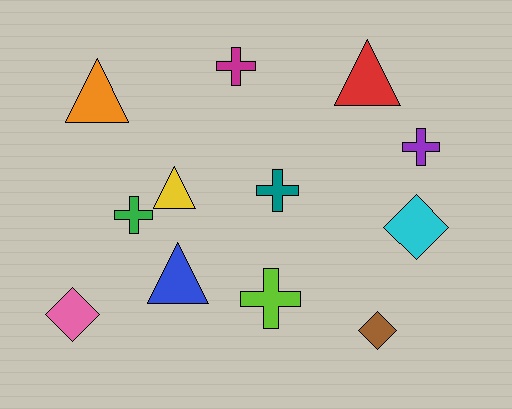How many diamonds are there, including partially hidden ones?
There are 3 diamonds.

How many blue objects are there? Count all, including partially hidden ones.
There is 1 blue object.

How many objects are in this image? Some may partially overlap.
There are 12 objects.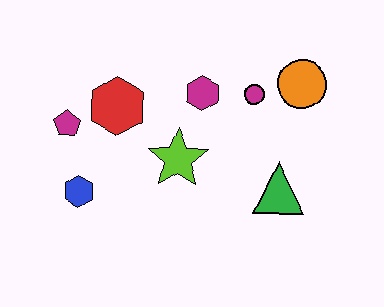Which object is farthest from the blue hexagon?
The orange circle is farthest from the blue hexagon.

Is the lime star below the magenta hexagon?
Yes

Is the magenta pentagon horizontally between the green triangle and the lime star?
No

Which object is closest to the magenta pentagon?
The red hexagon is closest to the magenta pentagon.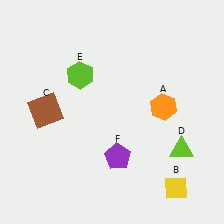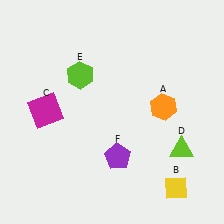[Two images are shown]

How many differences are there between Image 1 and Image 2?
There is 1 difference between the two images.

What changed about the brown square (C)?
In Image 1, C is brown. In Image 2, it changed to magenta.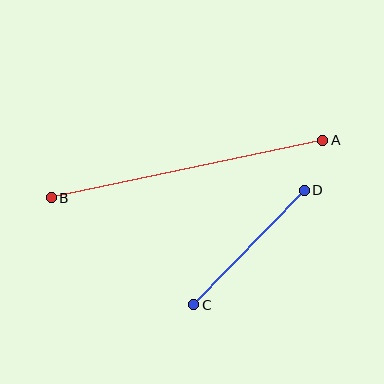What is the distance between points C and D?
The distance is approximately 159 pixels.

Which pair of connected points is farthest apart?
Points A and B are farthest apart.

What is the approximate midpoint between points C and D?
The midpoint is at approximately (249, 248) pixels.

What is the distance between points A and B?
The distance is approximately 277 pixels.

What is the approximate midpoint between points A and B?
The midpoint is at approximately (187, 169) pixels.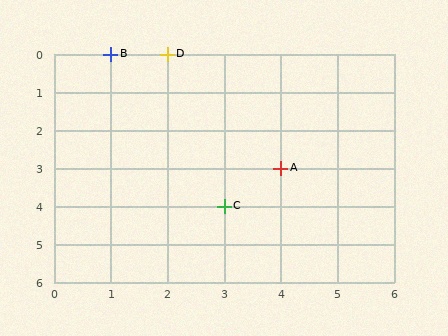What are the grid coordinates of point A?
Point A is at grid coordinates (4, 3).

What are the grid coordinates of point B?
Point B is at grid coordinates (1, 0).